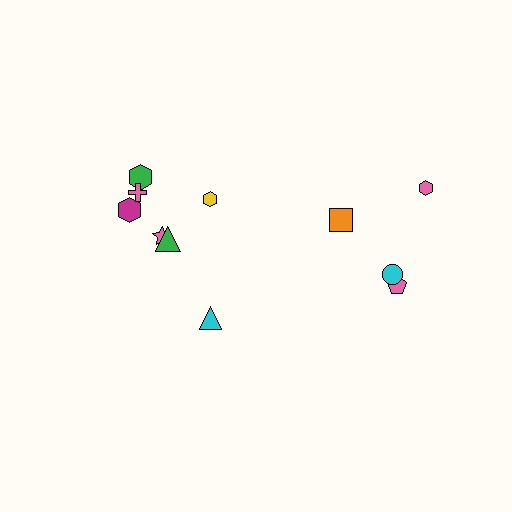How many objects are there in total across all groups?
There are 11 objects.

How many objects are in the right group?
There are 4 objects.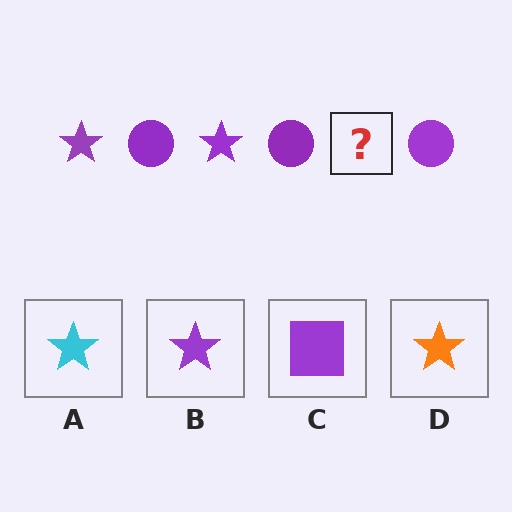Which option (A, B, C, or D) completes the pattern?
B.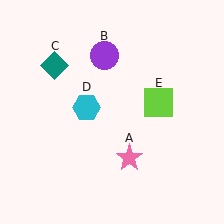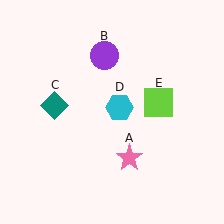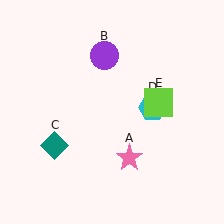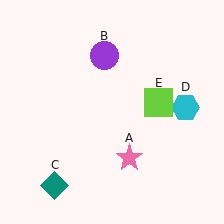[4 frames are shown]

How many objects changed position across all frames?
2 objects changed position: teal diamond (object C), cyan hexagon (object D).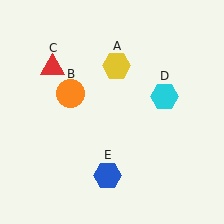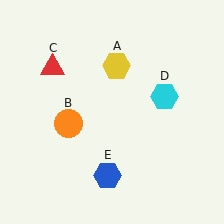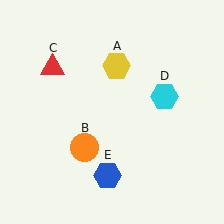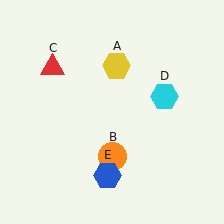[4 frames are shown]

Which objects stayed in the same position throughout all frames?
Yellow hexagon (object A) and red triangle (object C) and cyan hexagon (object D) and blue hexagon (object E) remained stationary.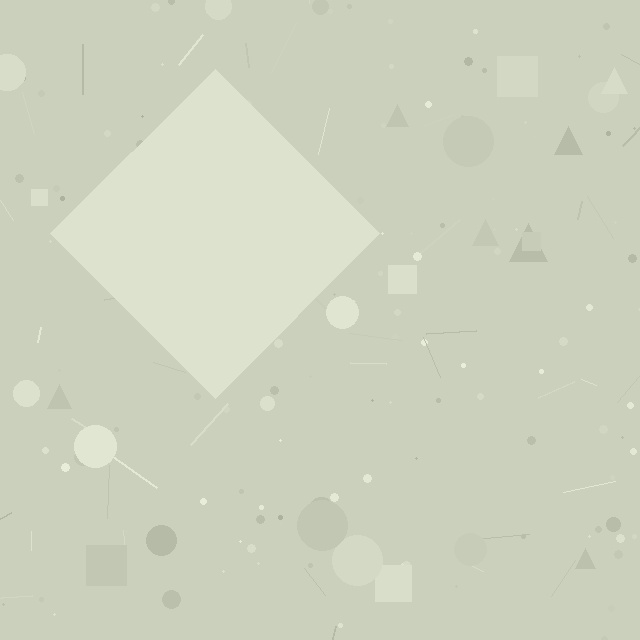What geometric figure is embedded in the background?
A diamond is embedded in the background.